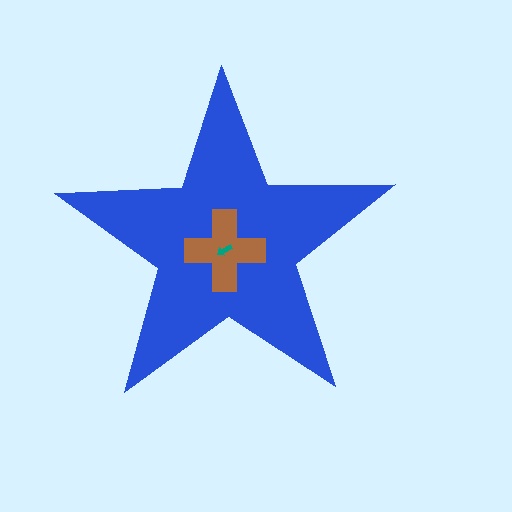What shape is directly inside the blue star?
The brown cross.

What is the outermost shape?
The blue star.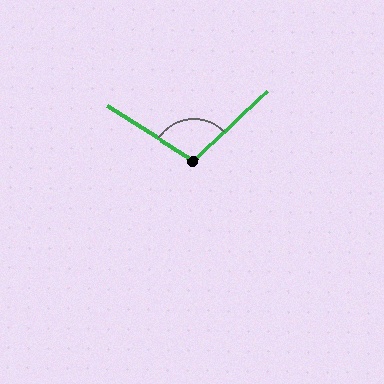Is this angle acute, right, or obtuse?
It is obtuse.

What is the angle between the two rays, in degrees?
Approximately 104 degrees.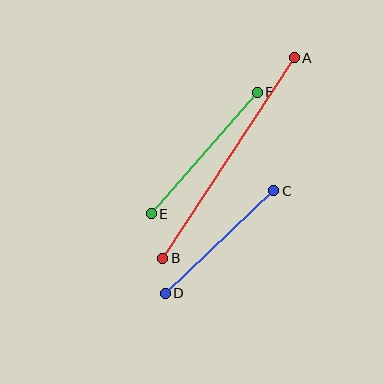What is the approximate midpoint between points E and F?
The midpoint is at approximately (204, 153) pixels.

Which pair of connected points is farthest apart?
Points A and B are farthest apart.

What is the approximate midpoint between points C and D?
The midpoint is at approximately (219, 242) pixels.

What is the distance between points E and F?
The distance is approximately 161 pixels.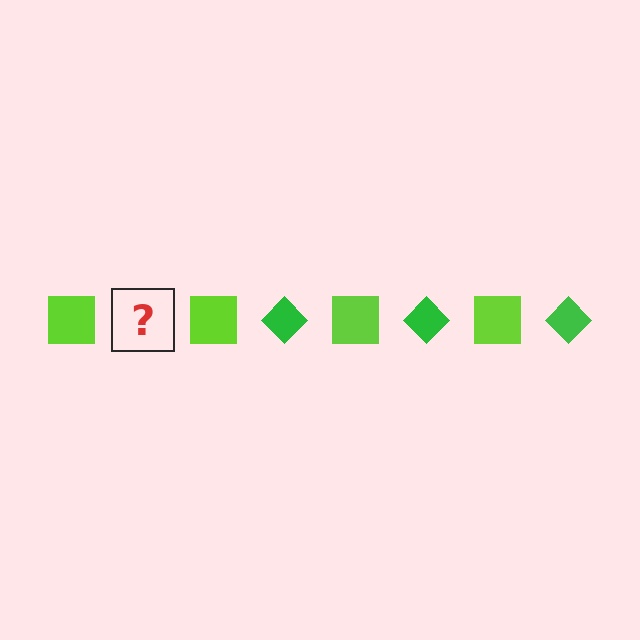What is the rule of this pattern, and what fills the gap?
The rule is that the pattern alternates between lime square and green diamond. The gap should be filled with a green diamond.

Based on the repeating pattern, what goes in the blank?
The blank should be a green diamond.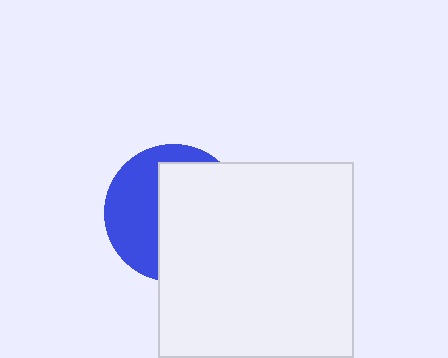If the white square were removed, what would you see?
You would see the complete blue circle.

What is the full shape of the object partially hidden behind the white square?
The partially hidden object is a blue circle.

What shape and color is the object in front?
The object in front is a white square.